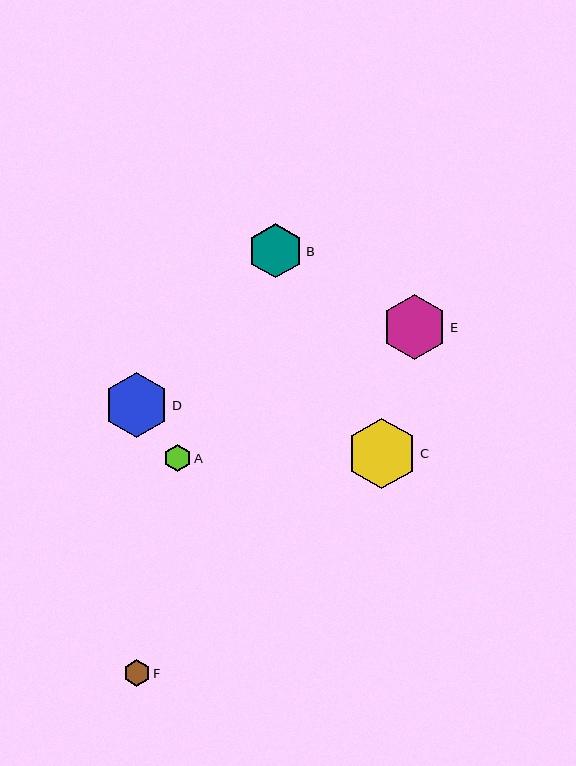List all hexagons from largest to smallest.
From largest to smallest: C, E, D, B, A, F.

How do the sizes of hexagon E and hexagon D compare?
Hexagon E and hexagon D are approximately the same size.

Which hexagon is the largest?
Hexagon C is the largest with a size of approximately 71 pixels.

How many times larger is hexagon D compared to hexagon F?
Hexagon D is approximately 2.4 times the size of hexagon F.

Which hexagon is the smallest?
Hexagon F is the smallest with a size of approximately 27 pixels.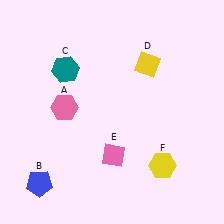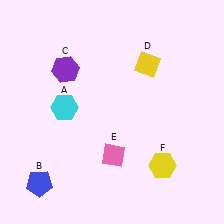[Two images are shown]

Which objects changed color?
A changed from pink to cyan. C changed from teal to purple.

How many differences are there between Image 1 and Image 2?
There are 2 differences between the two images.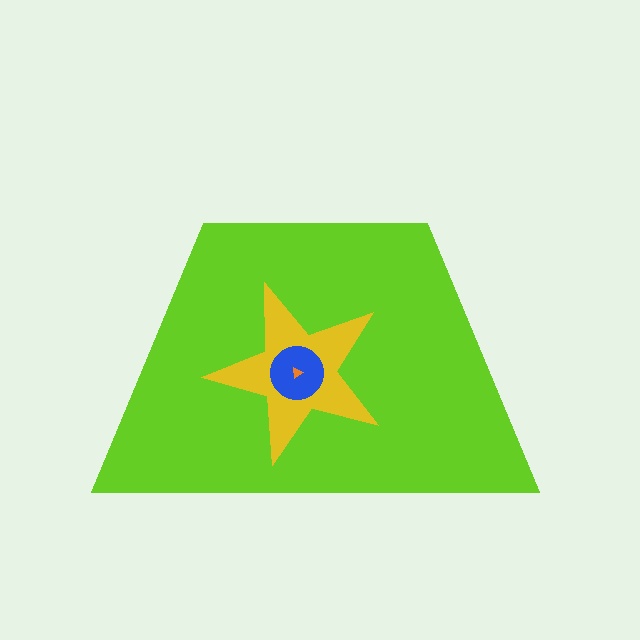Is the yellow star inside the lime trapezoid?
Yes.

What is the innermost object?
The orange triangle.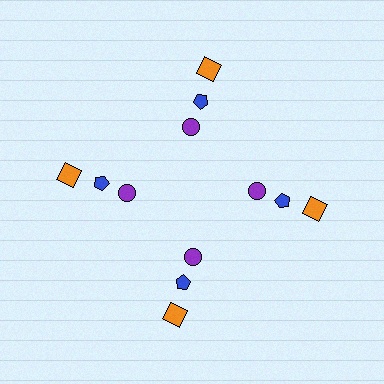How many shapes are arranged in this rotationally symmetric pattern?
There are 12 shapes, arranged in 4 groups of 3.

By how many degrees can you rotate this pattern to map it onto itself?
The pattern maps onto itself every 90 degrees of rotation.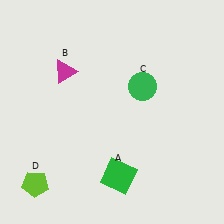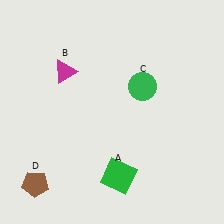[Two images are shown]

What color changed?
The pentagon (D) changed from lime in Image 1 to brown in Image 2.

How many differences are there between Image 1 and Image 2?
There is 1 difference between the two images.